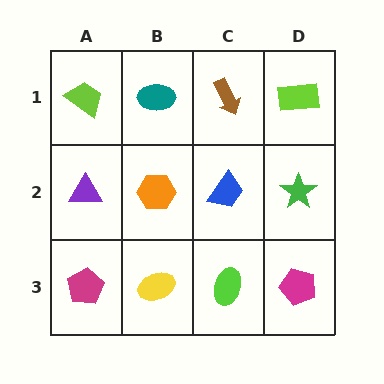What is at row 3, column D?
A magenta pentagon.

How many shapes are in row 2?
4 shapes.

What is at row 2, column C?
A blue trapezoid.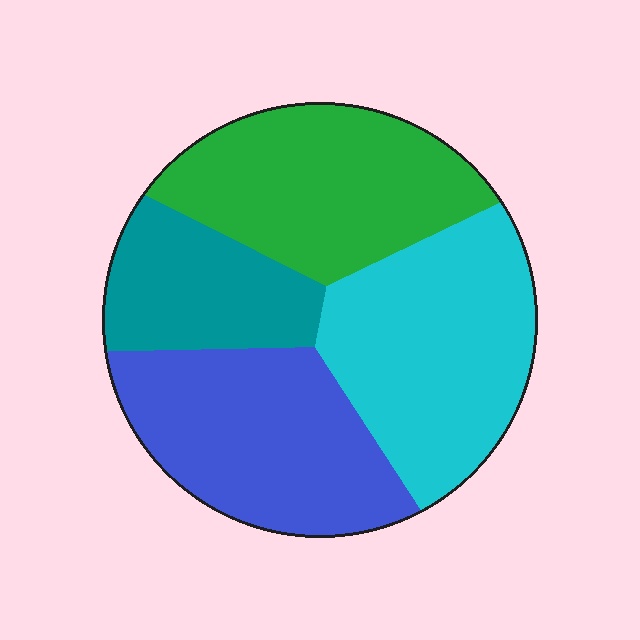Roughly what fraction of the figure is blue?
Blue takes up between a quarter and a half of the figure.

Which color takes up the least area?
Teal, at roughly 15%.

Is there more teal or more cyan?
Cyan.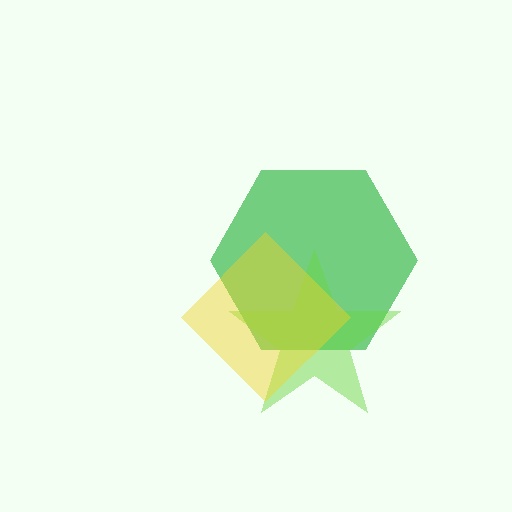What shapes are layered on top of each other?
The layered shapes are: a green hexagon, a lime star, a yellow diamond.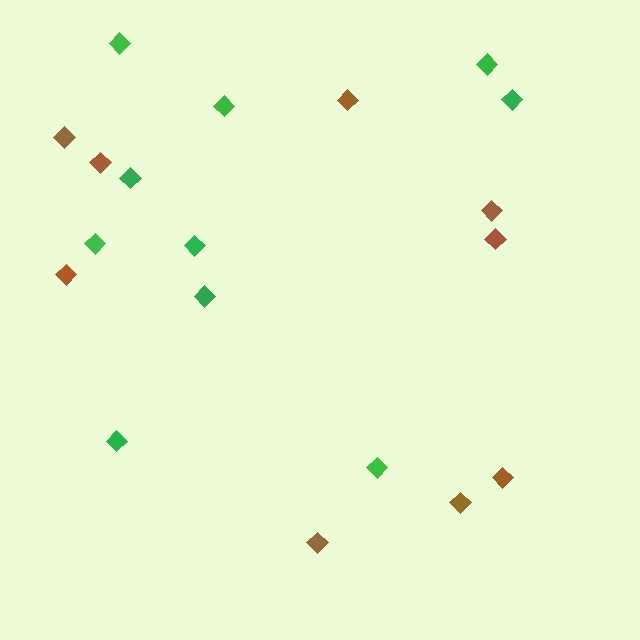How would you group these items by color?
There are 2 groups: one group of brown diamonds (9) and one group of green diamonds (10).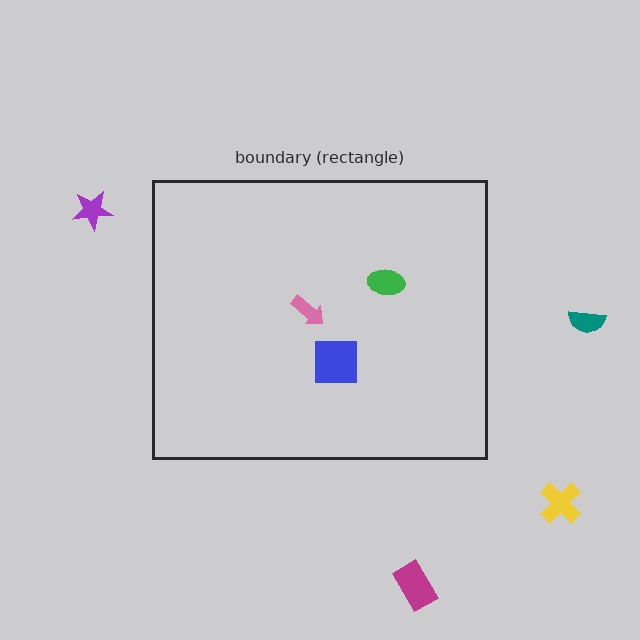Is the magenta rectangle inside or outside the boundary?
Outside.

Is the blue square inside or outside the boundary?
Inside.